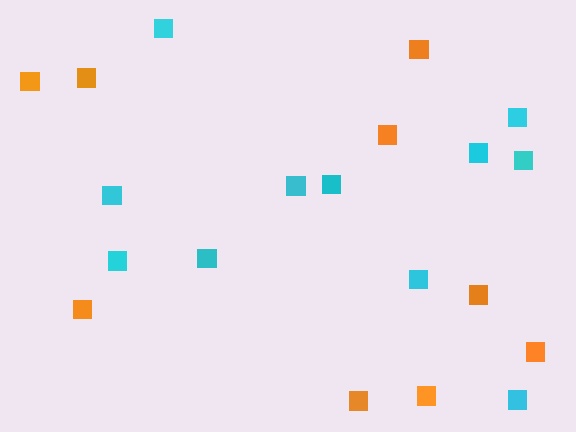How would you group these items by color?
There are 2 groups: one group of orange squares (9) and one group of cyan squares (11).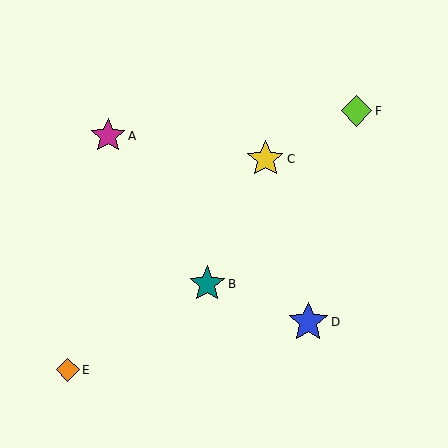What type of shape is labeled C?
Shape C is a yellow star.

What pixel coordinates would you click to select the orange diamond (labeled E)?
Click at (68, 370) to select the orange diamond E.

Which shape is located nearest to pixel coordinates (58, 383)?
The orange diamond (labeled E) at (68, 370) is nearest to that location.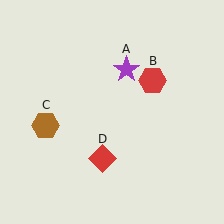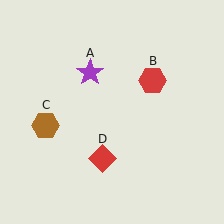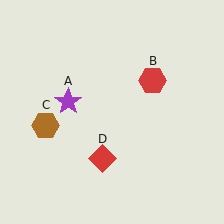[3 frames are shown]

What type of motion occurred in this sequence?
The purple star (object A) rotated counterclockwise around the center of the scene.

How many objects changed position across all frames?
1 object changed position: purple star (object A).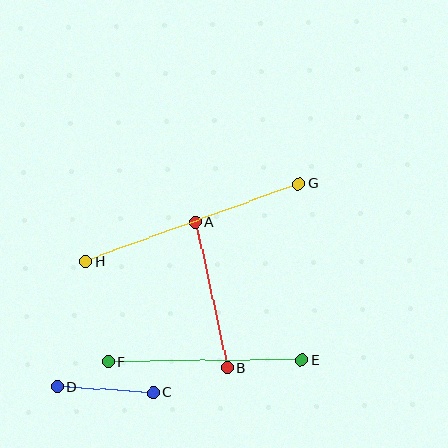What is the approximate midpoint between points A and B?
The midpoint is at approximately (211, 295) pixels.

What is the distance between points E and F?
The distance is approximately 194 pixels.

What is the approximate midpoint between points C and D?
The midpoint is at approximately (105, 390) pixels.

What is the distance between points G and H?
The distance is approximately 227 pixels.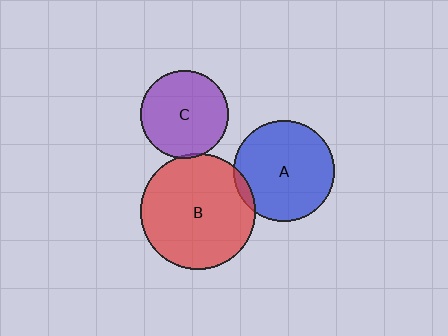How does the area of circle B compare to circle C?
Approximately 1.7 times.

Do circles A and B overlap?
Yes.